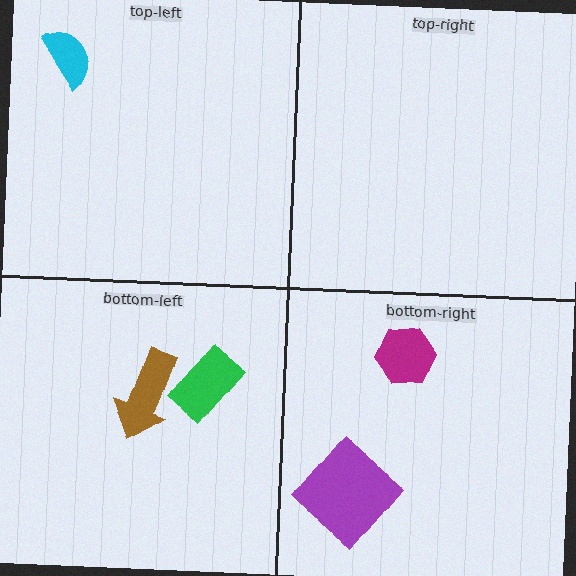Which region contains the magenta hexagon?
The bottom-right region.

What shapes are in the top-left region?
The cyan semicircle.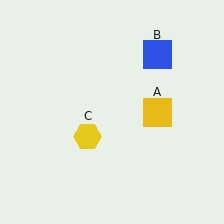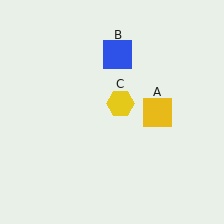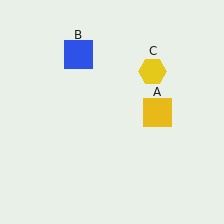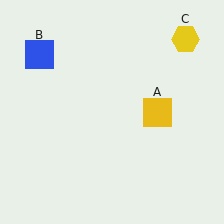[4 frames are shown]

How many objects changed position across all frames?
2 objects changed position: blue square (object B), yellow hexagon (object C).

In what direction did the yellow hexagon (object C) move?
The yellow hexagon (object C) moved up and to the right.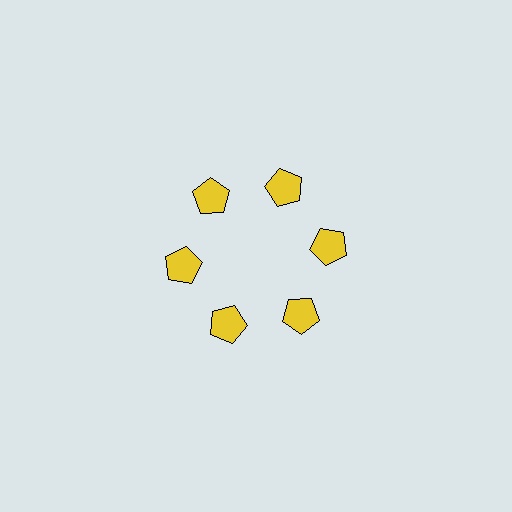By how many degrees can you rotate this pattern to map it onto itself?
The pattern maps onto itself every 60 degrees of rotation.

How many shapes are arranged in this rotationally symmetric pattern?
There are 6 shapes, arranged in 6 groups of 1.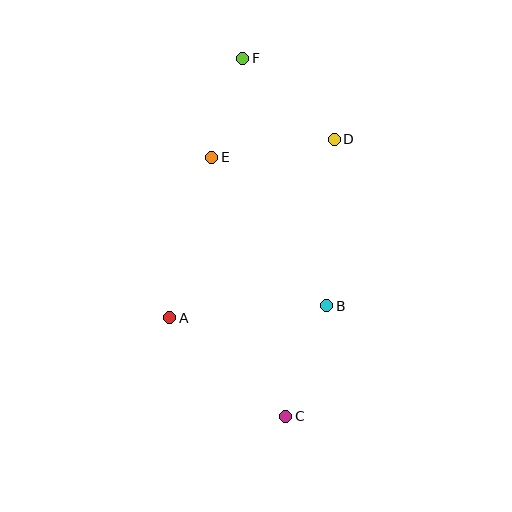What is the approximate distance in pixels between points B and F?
The distance between B and F is approximately 261 pixels.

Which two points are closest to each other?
Points E and F are closest to each other.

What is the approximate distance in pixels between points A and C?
The distance between A and C is approximately 152 pixels.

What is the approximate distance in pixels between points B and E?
The distance between B and E is approximately 188 pixels.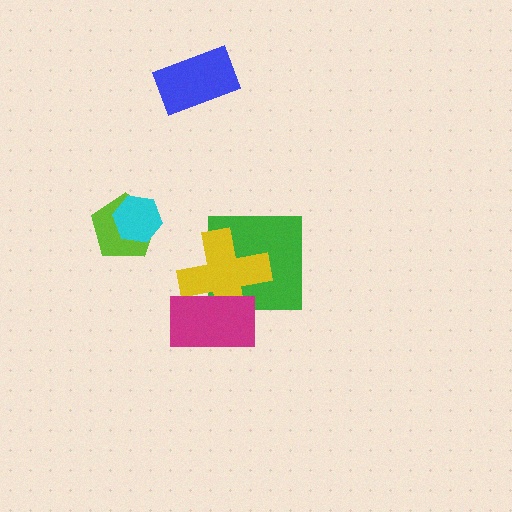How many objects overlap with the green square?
2 objects overlap with the green square.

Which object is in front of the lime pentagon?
The cyan hexagon is in front of the lime pentagon.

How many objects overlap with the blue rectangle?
0 objects overlap with the blue rectangle.